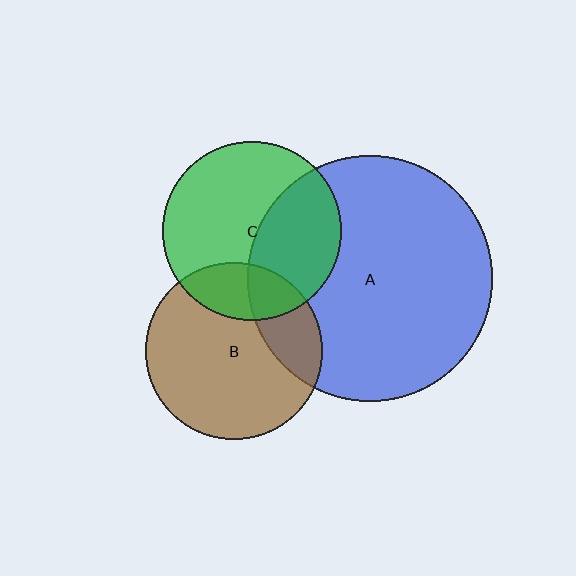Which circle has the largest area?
Circle A (blue).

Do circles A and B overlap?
Yes.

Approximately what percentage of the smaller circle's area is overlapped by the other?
Approximately 25%.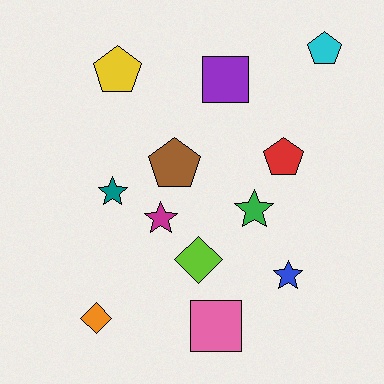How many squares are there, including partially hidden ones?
There are 2 squares.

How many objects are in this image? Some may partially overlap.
There are 12 objects.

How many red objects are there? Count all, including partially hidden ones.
There is 1 red object.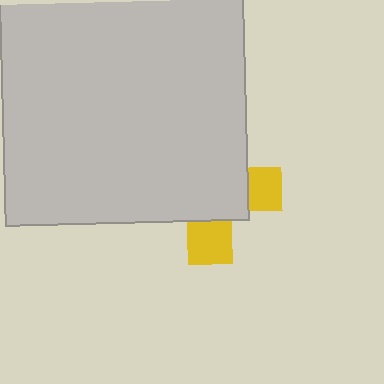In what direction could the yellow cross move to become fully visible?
The yellow cross could move toward the lower-right. That would shift it out from behind the light gray square entirely.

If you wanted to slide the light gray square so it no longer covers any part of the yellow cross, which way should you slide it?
Slide it toward the upper-left — that is the most direct way to separate the two shapes.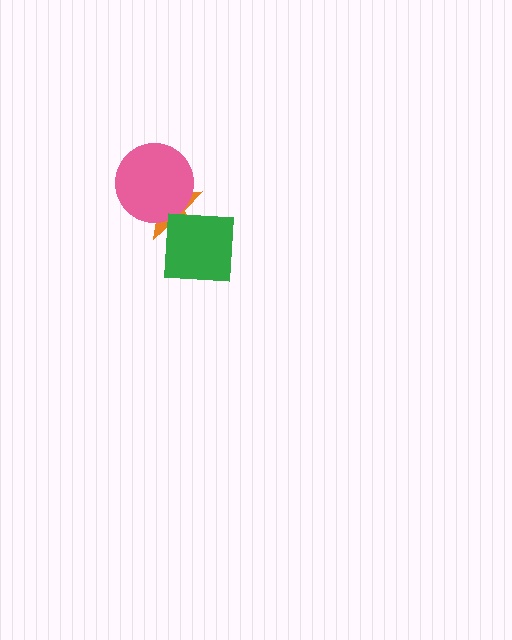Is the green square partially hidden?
No, no other shape covers it.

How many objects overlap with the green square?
1 object overlaps with the green square.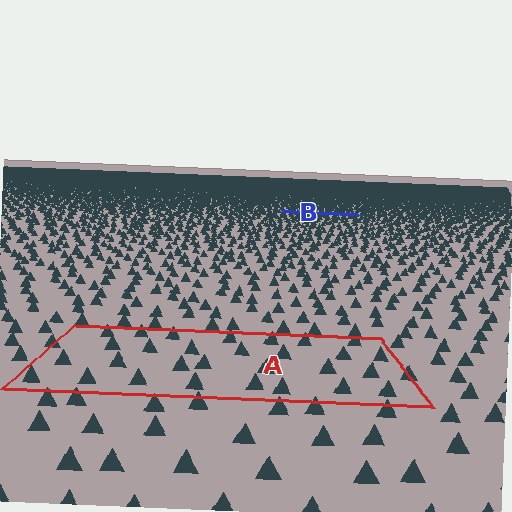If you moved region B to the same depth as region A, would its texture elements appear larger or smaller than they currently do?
They would appear larger. At a closer depth, the same texture elements are projected at a bigger on-screen size.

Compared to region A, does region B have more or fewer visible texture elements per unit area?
Region B has more texture elements per unit area — they are packed more densely because it is farther away.